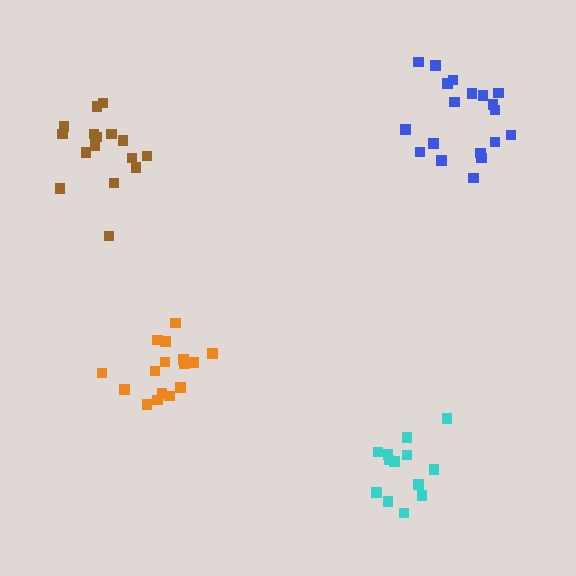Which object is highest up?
The blue cluster is topmost.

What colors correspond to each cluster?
The clusters are colored: cyan, blue, orange, brown.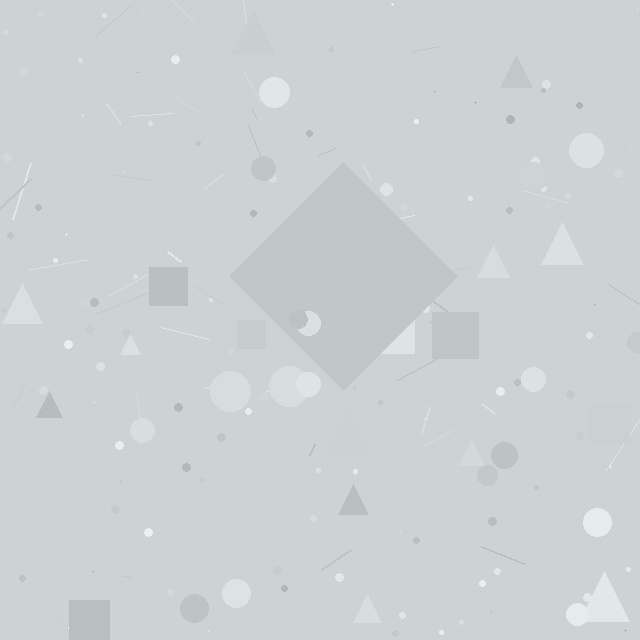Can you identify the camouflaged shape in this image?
The camouflaged shape is a diamond.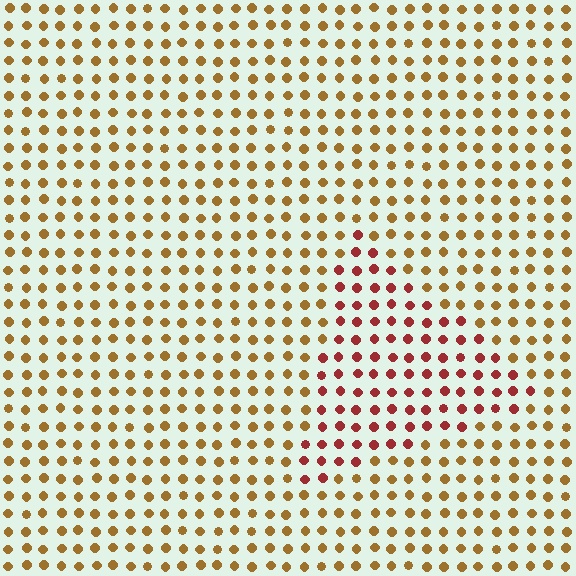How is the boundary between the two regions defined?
The boundary is defined purely by a slight shift in hue (about 39 degrees). Spacing, size, and orientation are identical on both sides.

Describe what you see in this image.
The image is filled with small brown elements in a uniform arrangement. A triangle-shaped region is visible where the elements are tinted to a slightly different hue, forming a subtle color boundary.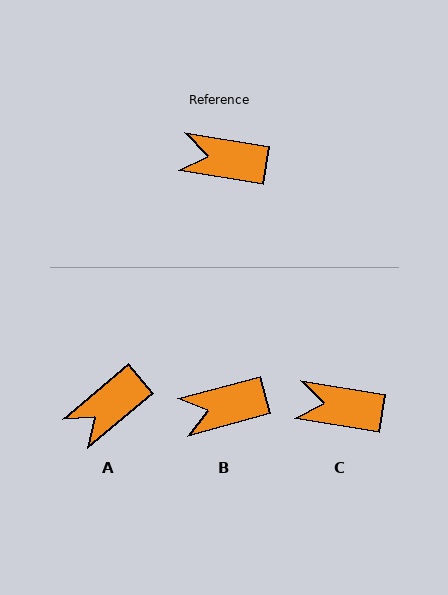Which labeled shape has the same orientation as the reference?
C.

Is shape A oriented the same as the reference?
No, it is off by about 50 degrees.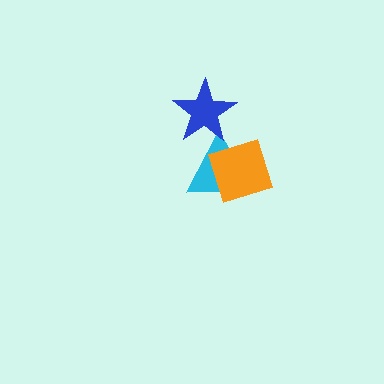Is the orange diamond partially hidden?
No, no other shape covers it.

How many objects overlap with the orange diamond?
1 object overlaps with the orange diamond.